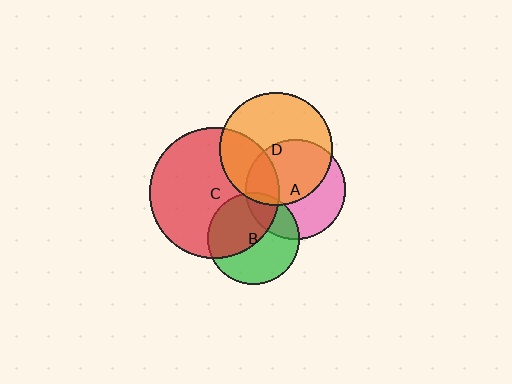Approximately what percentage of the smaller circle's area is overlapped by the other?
Approximately 55%.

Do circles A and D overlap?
Yes.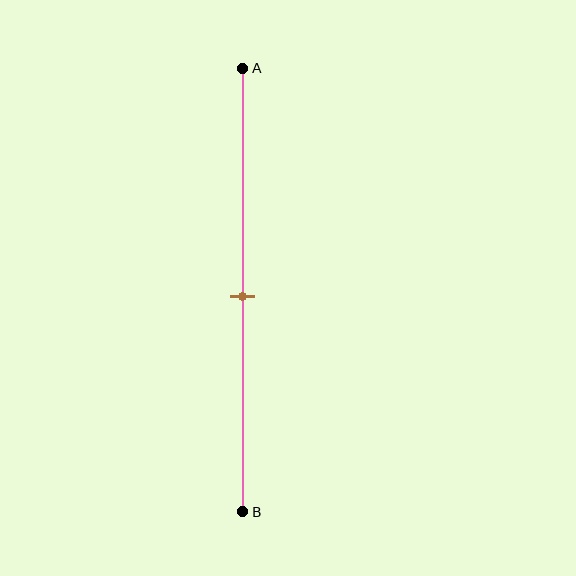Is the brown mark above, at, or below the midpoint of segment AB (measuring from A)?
The brown mark is approximately at the midpoint of segment AB.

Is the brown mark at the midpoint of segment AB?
Yes, the mark is approximately at the midpoint.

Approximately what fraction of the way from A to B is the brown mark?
The brown mark is approximately 50% of the way from A to B.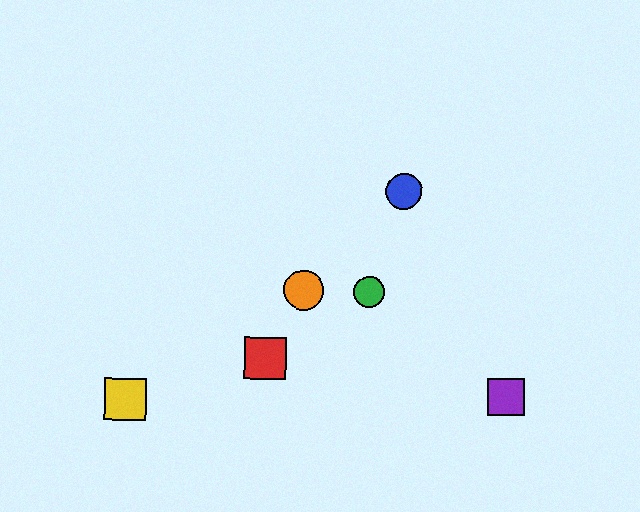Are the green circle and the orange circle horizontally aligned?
Yes, both are at y≈292.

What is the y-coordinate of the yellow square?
The yellow square is at y≈399.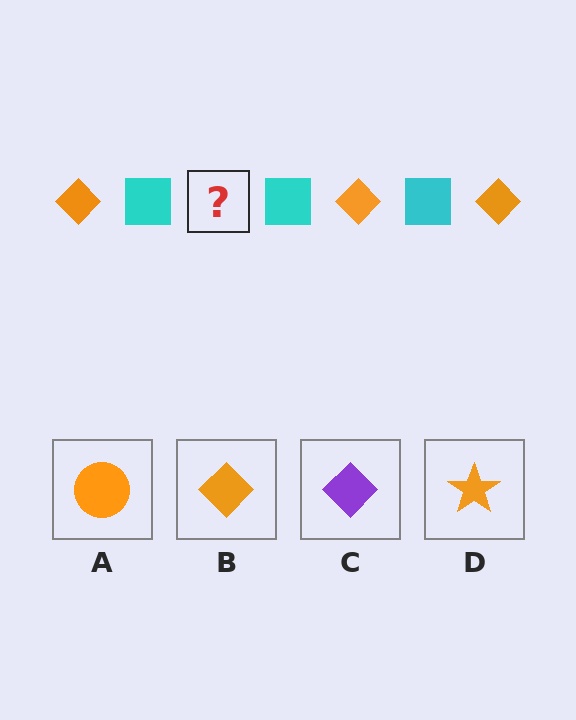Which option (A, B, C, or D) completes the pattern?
B.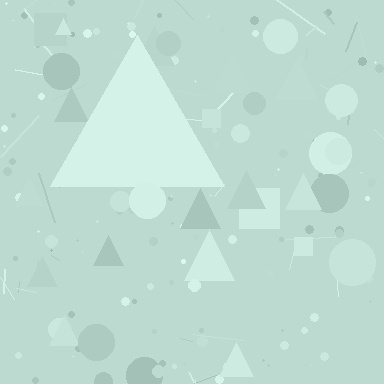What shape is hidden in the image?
A triangle is hidden in the image.